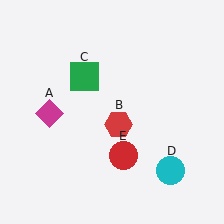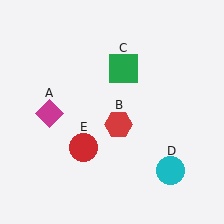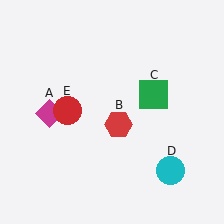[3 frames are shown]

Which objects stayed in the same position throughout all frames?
Magenta diamond (object A) and red hexagon (object B) and cyan circle (object D) remained stationary.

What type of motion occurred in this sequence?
The green square (object C), red circle (object E) rotated clockwise around the center of the scene.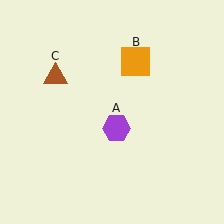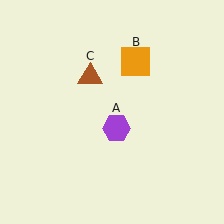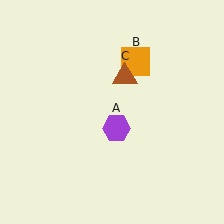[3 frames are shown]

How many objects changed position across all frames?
1 object changed position: brown triangle (object C).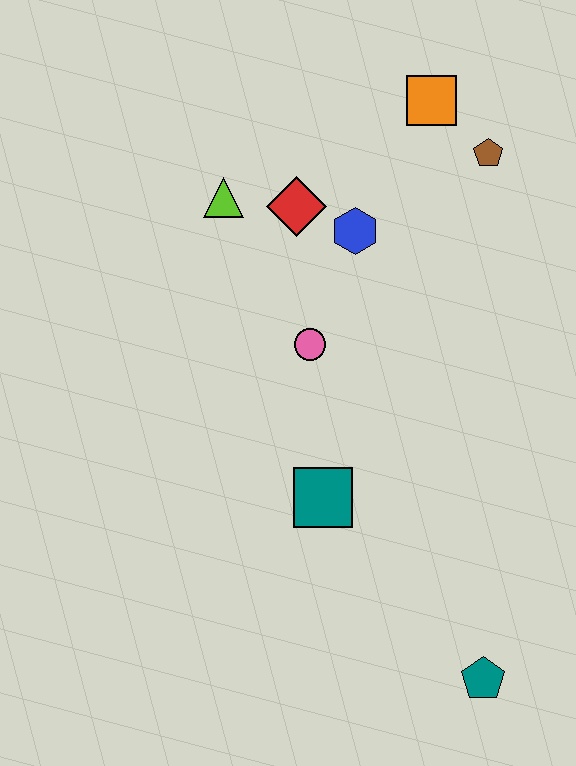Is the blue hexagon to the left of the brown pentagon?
Yes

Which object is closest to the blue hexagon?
The red diamond is closest to the blue hexagon.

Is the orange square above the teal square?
Yes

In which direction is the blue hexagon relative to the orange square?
The blue hexagon is below the orange square.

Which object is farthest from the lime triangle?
The teal pentagon is farthest from the lime triangle.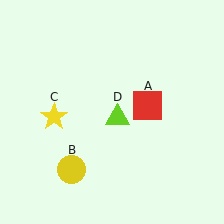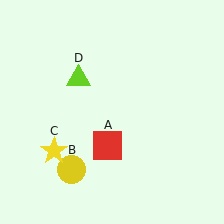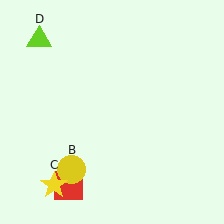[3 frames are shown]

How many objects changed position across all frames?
3 objects changed position: red square (object A), yellow star (object C), lime triangle (object D).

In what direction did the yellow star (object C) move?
The yellow star (object C) moved down.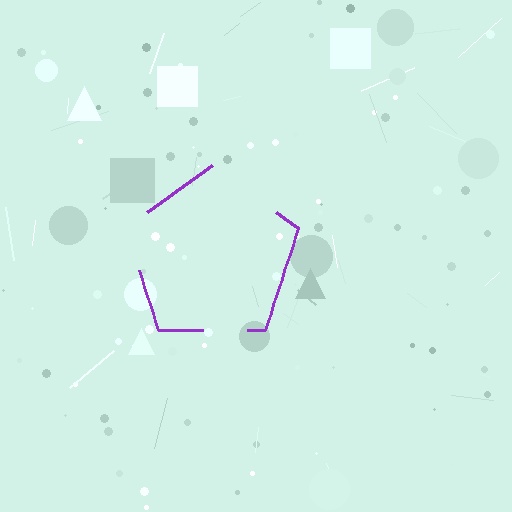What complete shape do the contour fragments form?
The contour fragments form a pentagon.